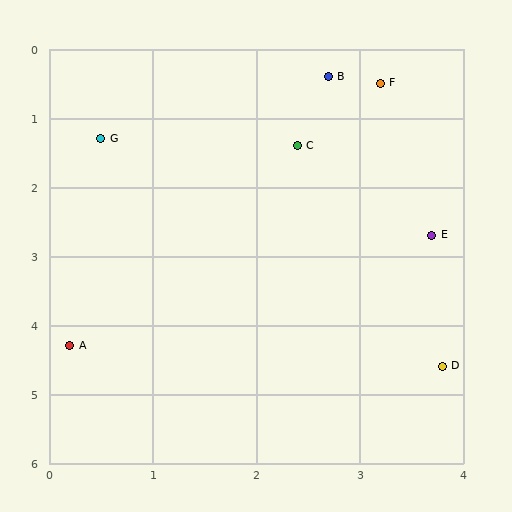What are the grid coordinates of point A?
Point A is at approximately (0.2, 4.3).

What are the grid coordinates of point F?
Point F is at approximately (3.2, 0.5).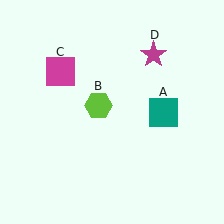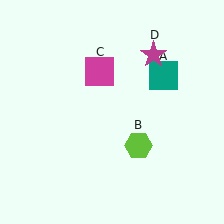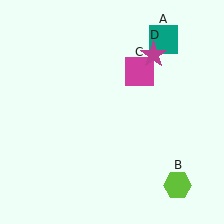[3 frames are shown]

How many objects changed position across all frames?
3 objects changed position: teal square (object A), lime hexagon (object B), magenta square (object C).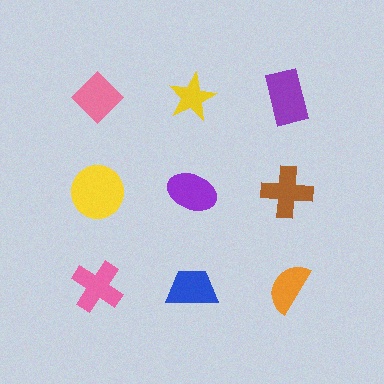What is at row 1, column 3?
A purple rectangle.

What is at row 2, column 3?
A brown cross.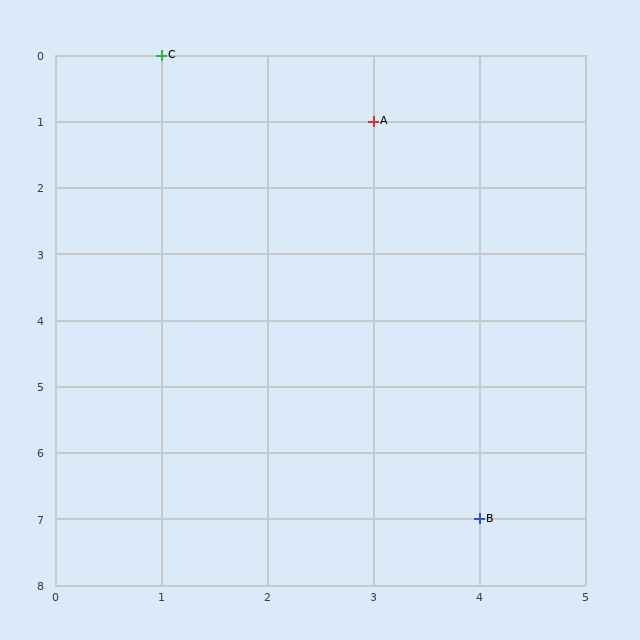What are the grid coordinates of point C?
Point C is at grid coordinates (1, 0).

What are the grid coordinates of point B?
Point B is at grid coordinates (4, 7).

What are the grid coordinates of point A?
Point A is at grid coordinates (3, 1).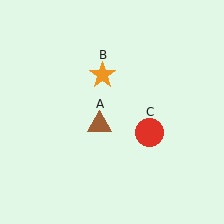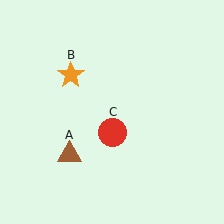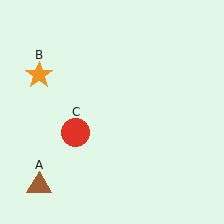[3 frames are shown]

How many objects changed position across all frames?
3 objects changed position: brown triangle (object A), orange star (object B), red circle (object C).